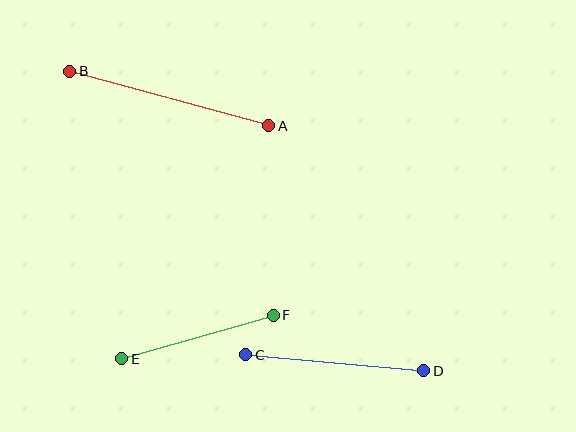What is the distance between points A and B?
The distance is approximately 206 pixels.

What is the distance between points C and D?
The distance is approximately 179 pixels.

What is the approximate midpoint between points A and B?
The midpoint is at approximately (169, 99) pixels.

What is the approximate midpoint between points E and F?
The midpoint is at approximately (197, 337) pixels.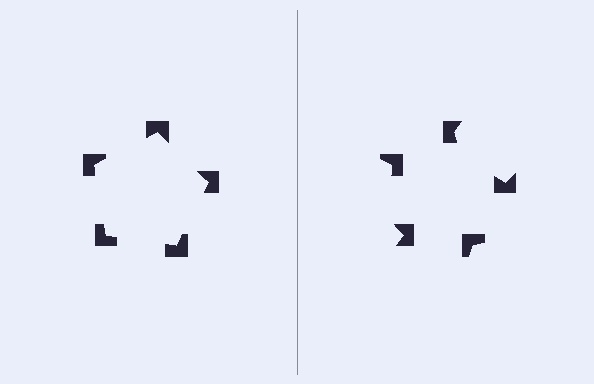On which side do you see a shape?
An illusory pentagon appears on the left side. On the right side the wedge cuts are rotated, so no coherent shape forms.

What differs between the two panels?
The notched squares are positioned identically on both sides; only the wedge orientations differ. On the left they align to a pentagon; on the right they are misaligned.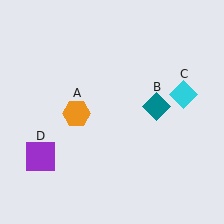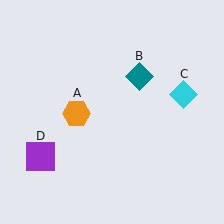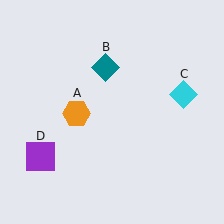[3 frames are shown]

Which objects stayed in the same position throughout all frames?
Orange hexagon (object A) and cyan diamond (object C) and purple square (object D) remained stationary.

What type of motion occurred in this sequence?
The teal diamond (object B) rotated counterclockwise around the center of the scene.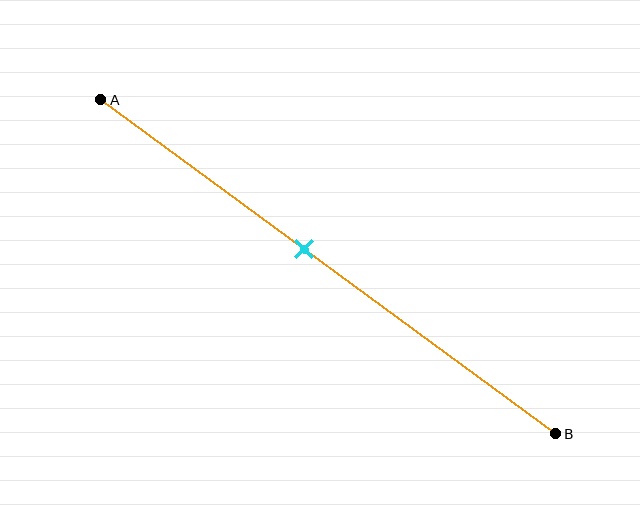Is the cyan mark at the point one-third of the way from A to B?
No, the mark is at about 45% from A, not at the 33% one-third point.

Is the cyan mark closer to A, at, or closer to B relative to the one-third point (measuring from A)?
The cyan mark is closer to point B than the one-third point of segment AB.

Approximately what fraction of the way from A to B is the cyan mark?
The cyan mark is approximately 45% of the way from A to B.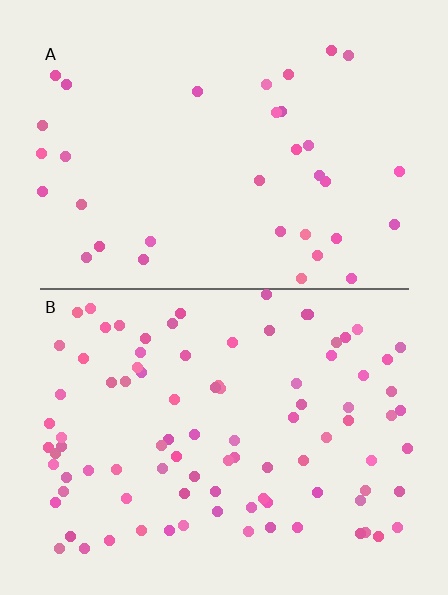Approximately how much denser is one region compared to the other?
Approximately 2.7× — region B over region A.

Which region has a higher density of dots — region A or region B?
B (the bottom).